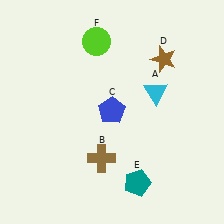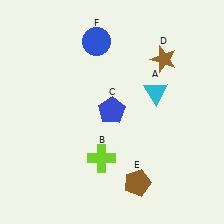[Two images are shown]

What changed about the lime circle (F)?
In Image 1, F is lime. In Image 2, it changed to blue.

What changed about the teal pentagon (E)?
In Image 1, E is teal. In Image 2, it changed to brown.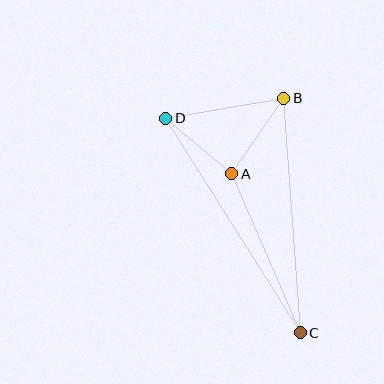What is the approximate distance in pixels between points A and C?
The distance between A and C is approximately 173 pixels.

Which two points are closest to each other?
Points A and D are closest to each other.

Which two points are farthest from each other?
Points C and D are farthest from each other.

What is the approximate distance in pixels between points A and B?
The distance between A and B is approximately 92 pixels.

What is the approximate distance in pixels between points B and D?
The distance between B and D is approximately 120 pixels.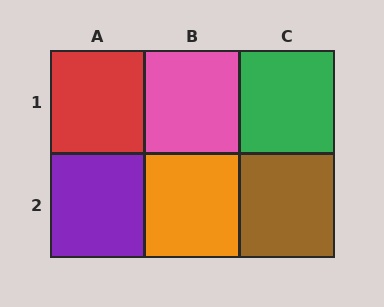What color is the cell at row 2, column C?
Brown.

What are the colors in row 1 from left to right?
Red, pink, green.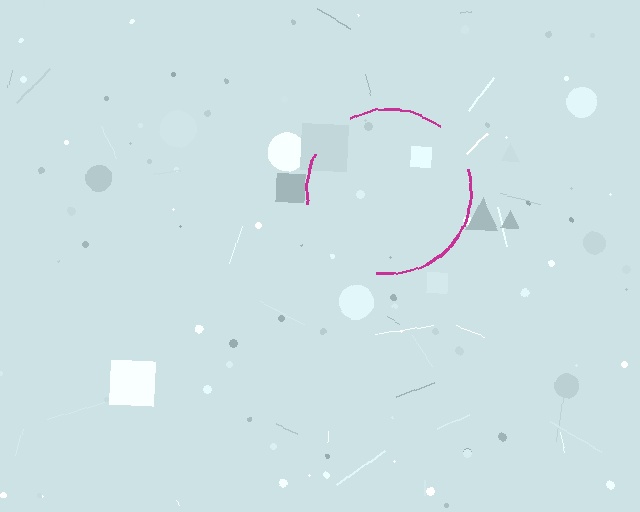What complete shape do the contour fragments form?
The contour fragments form a circle.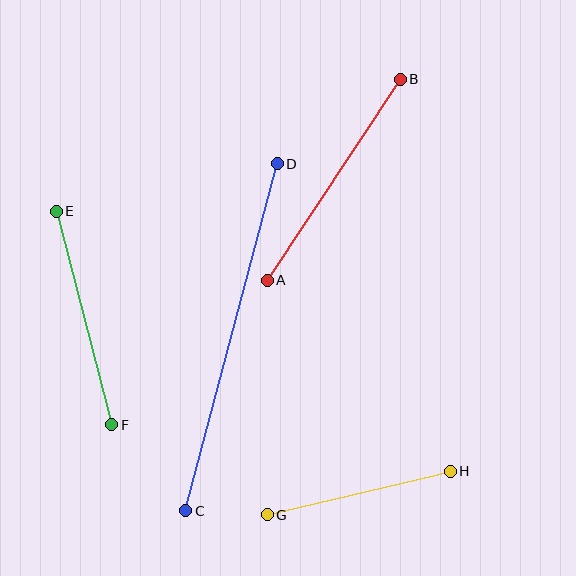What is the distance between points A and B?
The distance is approximately 241 pixels.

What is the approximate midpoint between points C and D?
The midpoint is at approximately (231, 337) pixels.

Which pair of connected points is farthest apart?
Points C and D are farthest apart.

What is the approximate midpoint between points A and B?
The midpoint is at approximately (334, 180) pixels.